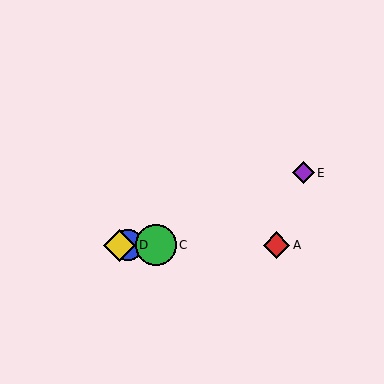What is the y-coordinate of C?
Object C is at y≈245.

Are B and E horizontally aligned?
No, B is at y≈245 and E is at y≈173.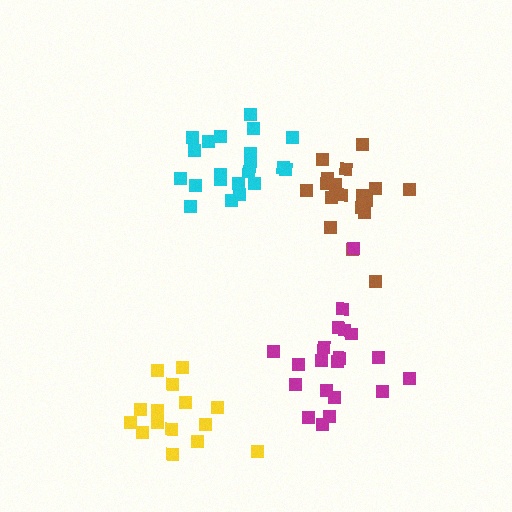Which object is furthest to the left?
The yellow cluster is leftmost.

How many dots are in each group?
Group 1: 18 dots, Group 2: 20 dots, Group 3: 15 dots, Group 4: 21 dots (74 total).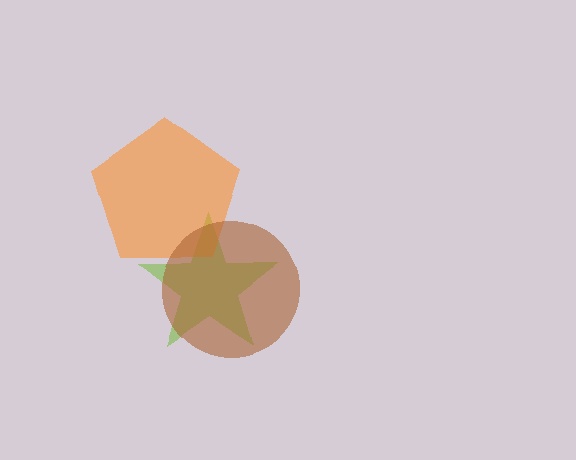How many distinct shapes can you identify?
There are 3 distinct shapes: a lime star, an orange pentagon, a brown circle.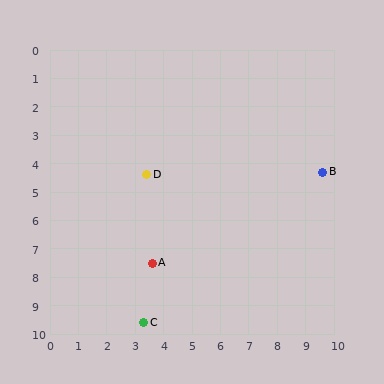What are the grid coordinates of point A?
Point A is at approximately (3.6, 7.5).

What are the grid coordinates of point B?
Point B is at approximately (9.6, 4.3).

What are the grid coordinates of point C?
Point C is at approximately (3.3, 9.6).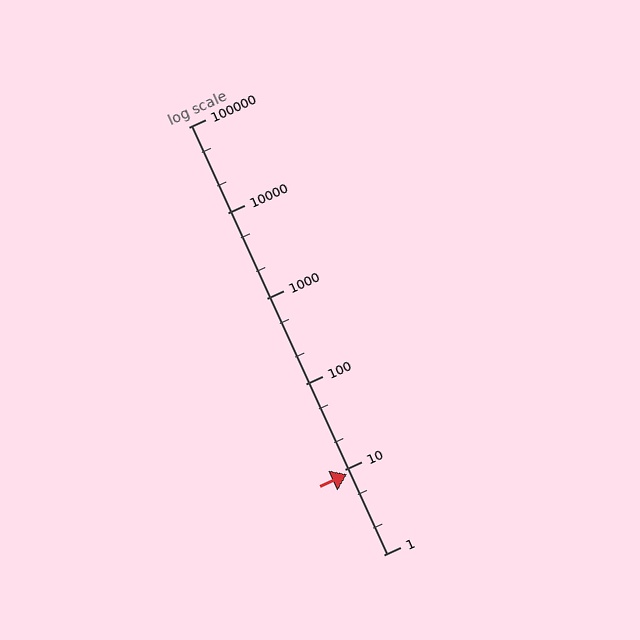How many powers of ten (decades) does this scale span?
The scale spans 5 decades, from 1 to 100000.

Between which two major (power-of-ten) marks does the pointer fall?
The pointer is between 1 and 10.